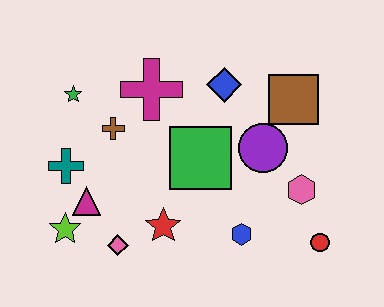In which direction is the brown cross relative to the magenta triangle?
The brown cross is above the magenta triangle.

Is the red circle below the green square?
Yes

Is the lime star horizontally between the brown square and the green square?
No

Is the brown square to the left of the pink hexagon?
Yes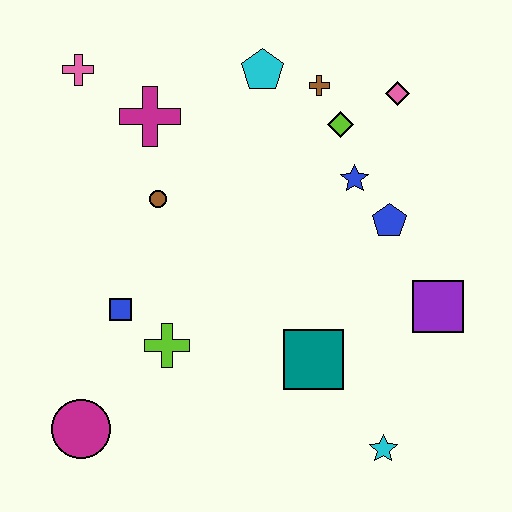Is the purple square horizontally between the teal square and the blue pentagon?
No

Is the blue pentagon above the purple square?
Yes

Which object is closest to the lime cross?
The blue square is closest to the lime cross.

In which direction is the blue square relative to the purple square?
The blue square is to the left of the purple square.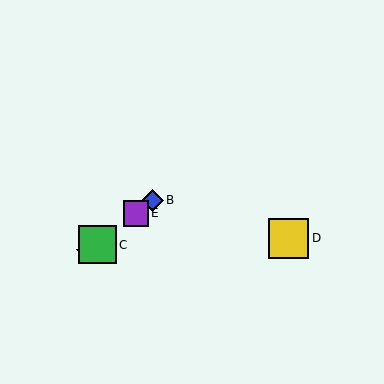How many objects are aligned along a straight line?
4 objects (A, B, C, E) are aligned along a straight line.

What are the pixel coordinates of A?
Object A is at (87, 253).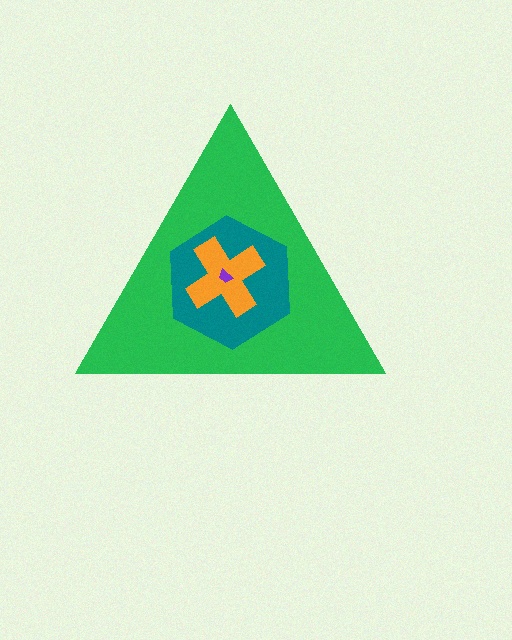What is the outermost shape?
The green triangle.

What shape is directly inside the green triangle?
The teal hexagon.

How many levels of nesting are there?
4.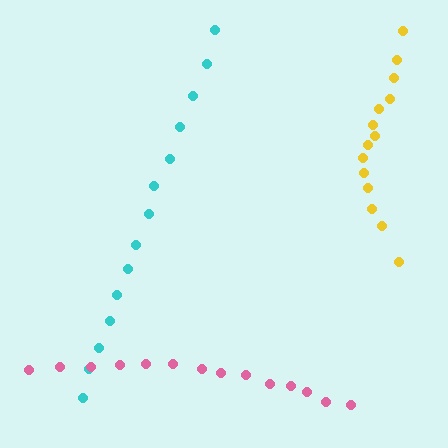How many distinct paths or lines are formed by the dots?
There are 3 distinct paths.